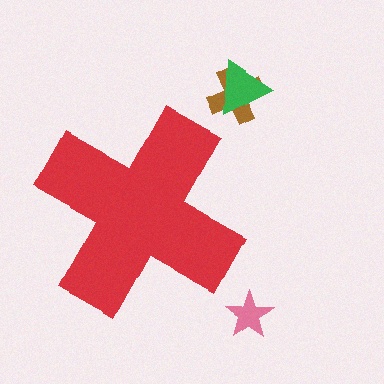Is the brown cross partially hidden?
No, the brown cross is fully visible.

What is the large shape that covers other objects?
A red cross.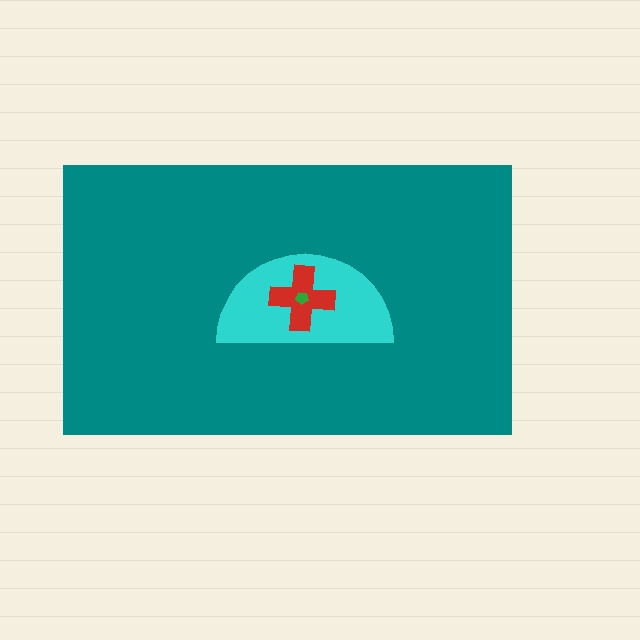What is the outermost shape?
The teal rectangle.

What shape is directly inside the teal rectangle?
The cyan semicircle.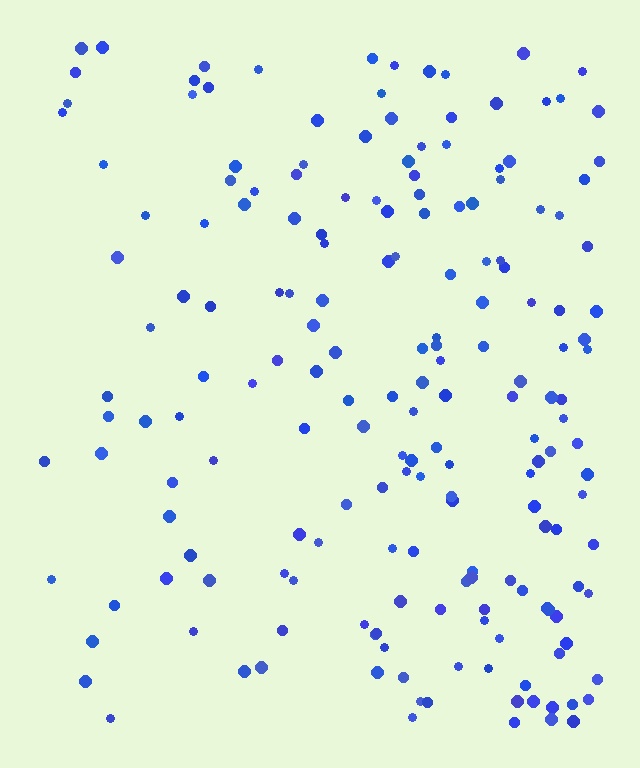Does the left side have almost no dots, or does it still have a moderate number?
Still a moderate number, just noticeably fewer than the right.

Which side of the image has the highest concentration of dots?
The right.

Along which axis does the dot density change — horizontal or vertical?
Horizontal.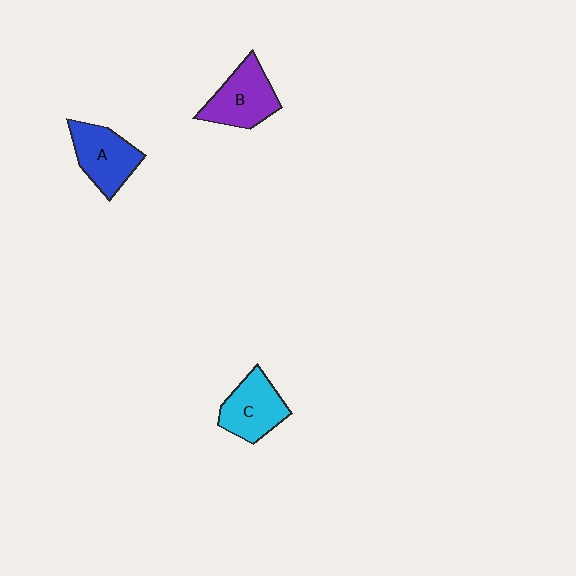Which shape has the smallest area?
Shape C (cyan).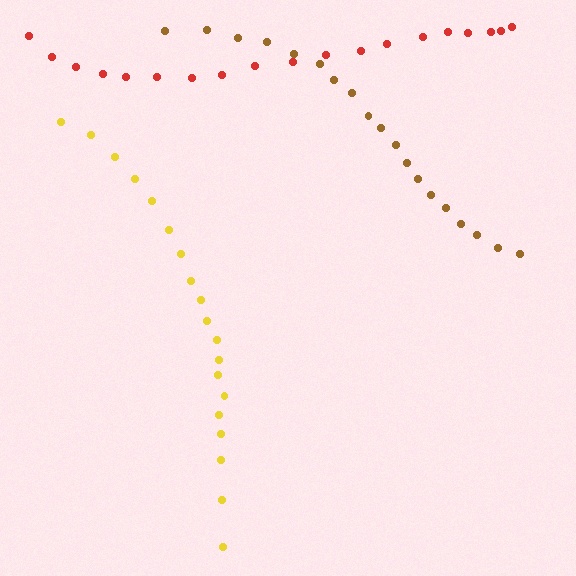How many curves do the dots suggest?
There are 3 distinct paths.